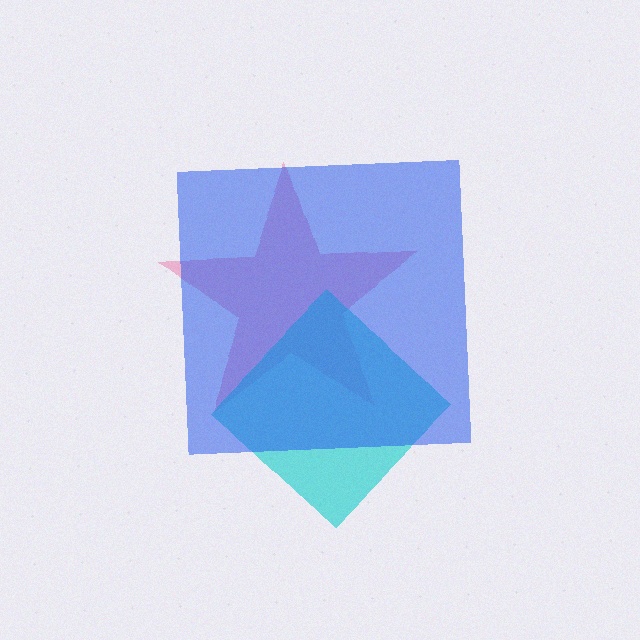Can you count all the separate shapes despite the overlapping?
Yes, there are 3 separate shapes.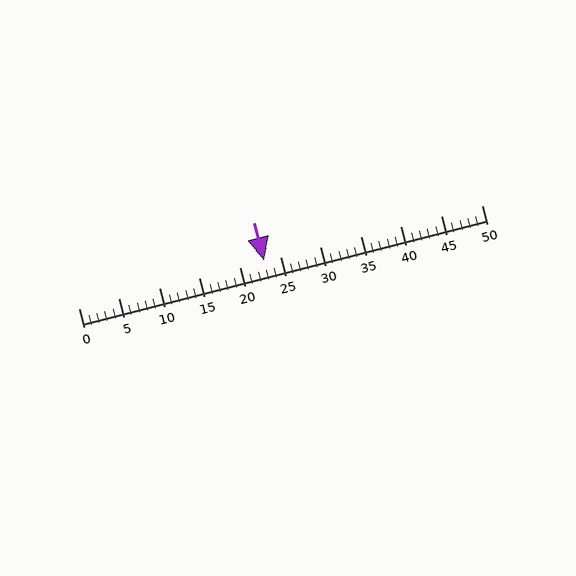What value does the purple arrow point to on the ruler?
The purple arrow points to approximately 23.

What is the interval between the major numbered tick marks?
The major tick marks are spaced 5 units apart.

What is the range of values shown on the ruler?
The ruler shows values from 0 to 50.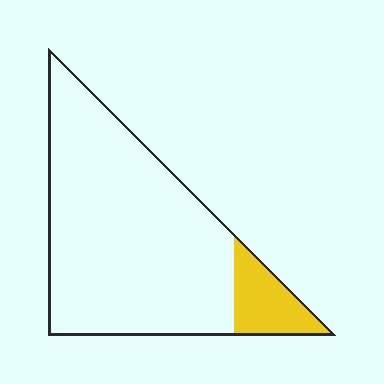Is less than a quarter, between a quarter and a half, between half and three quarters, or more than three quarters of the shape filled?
Less than a quarter.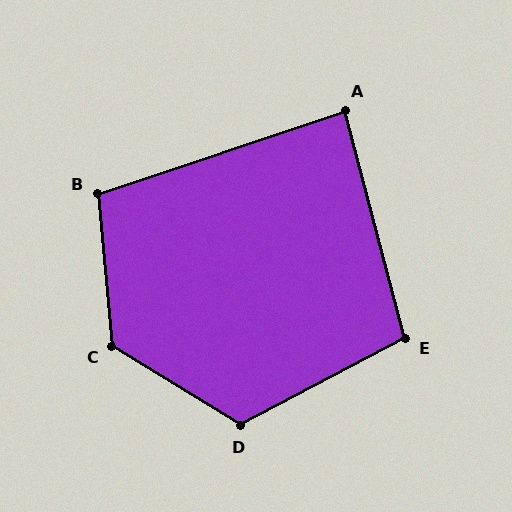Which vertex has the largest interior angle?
C, at approximately 127 degrees.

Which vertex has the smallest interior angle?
A, at approximately 86 degrees.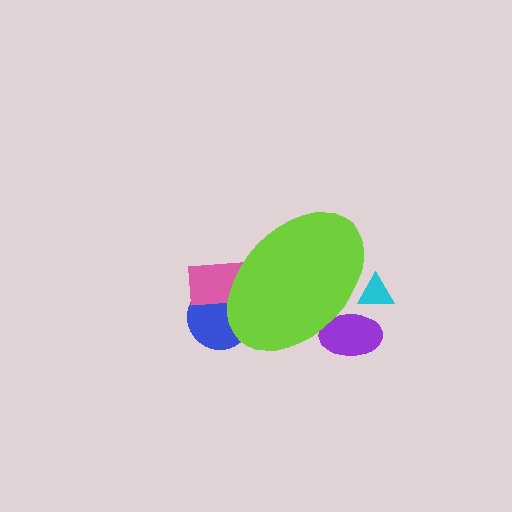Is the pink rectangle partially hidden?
Yes, the pink rectangle is partially hidden behind the lime ellipse.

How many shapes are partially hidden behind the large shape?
4 shapes are partially hidden.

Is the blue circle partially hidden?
Yes, the blue circle is partially hidden behind the lime ellipse.